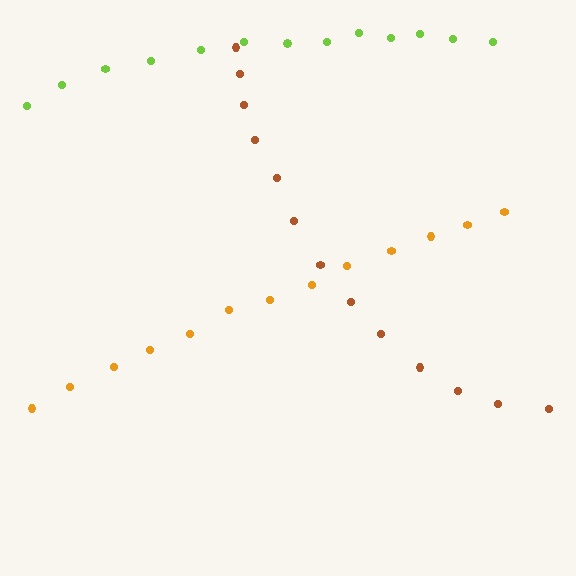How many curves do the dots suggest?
There are 3 distinct paths.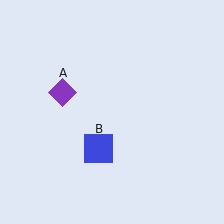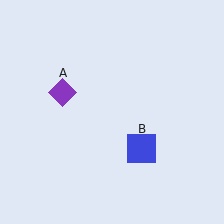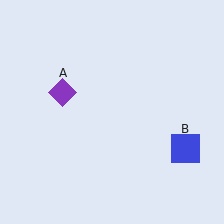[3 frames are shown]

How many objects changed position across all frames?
1 object changed position: blue square (object B).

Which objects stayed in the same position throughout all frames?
Purple diamond (object A) remained stationary.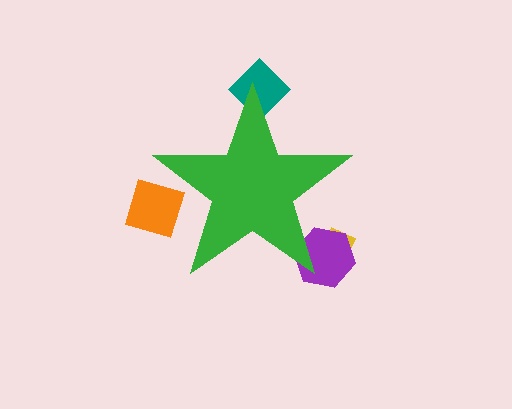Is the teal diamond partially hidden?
Yes, the teal diamond is partially hidden behind the green star.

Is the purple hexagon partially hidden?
Yes, the purple hexagon is partially hidden behind the green star.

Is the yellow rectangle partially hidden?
Yes, the yellow rectangle is partially hidden behind the green star.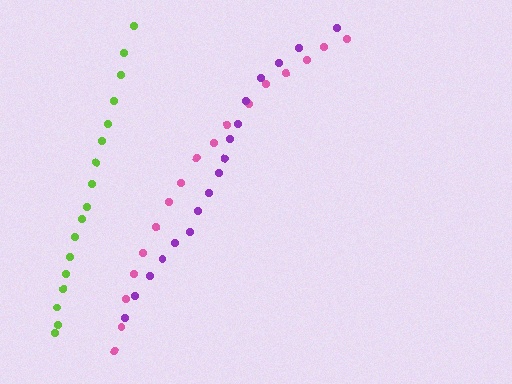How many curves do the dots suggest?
There are 3 distinct paths.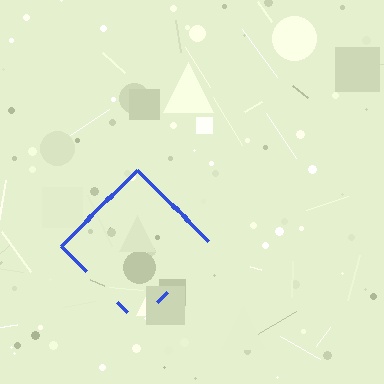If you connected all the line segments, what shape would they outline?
They would outline a diamond.